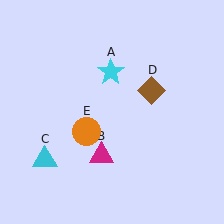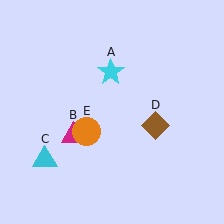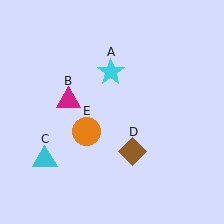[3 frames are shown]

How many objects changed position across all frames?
2 objects changed position: magenta triangle (object B), brown diamond (object D).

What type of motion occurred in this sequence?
The magenta triangle (object B), brown diamond (object D) rotated clockwise around the center of the scene.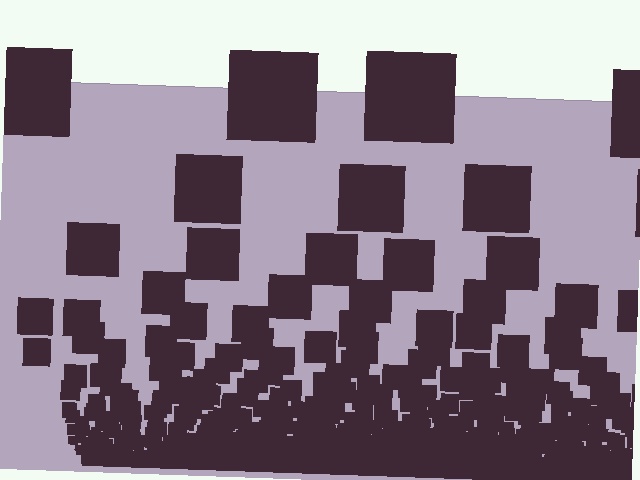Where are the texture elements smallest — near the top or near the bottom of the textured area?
Near the bottom.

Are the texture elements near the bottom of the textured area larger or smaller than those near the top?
Smaller. The gradient is inverted — elements near the bottom are smaller and denser.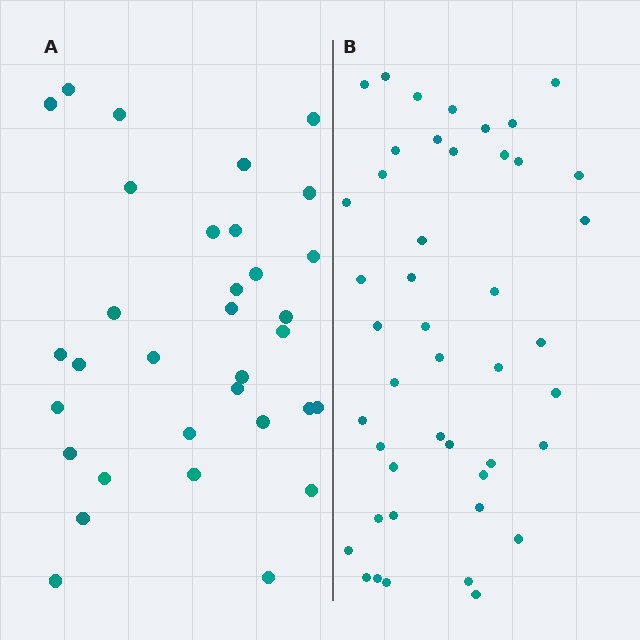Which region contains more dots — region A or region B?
Region B (the right region) has more dots.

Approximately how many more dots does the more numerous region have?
Region B has roughly 12 or so more dots than region A.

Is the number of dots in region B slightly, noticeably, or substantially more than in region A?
Region B has noticeably more, but not dramatically so. The ratio is roughly 1.4 to 1.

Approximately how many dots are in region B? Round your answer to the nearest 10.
About 40 dots. (The exact count is 45, which rounds to 40.)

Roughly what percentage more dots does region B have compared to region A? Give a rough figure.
About 35% more.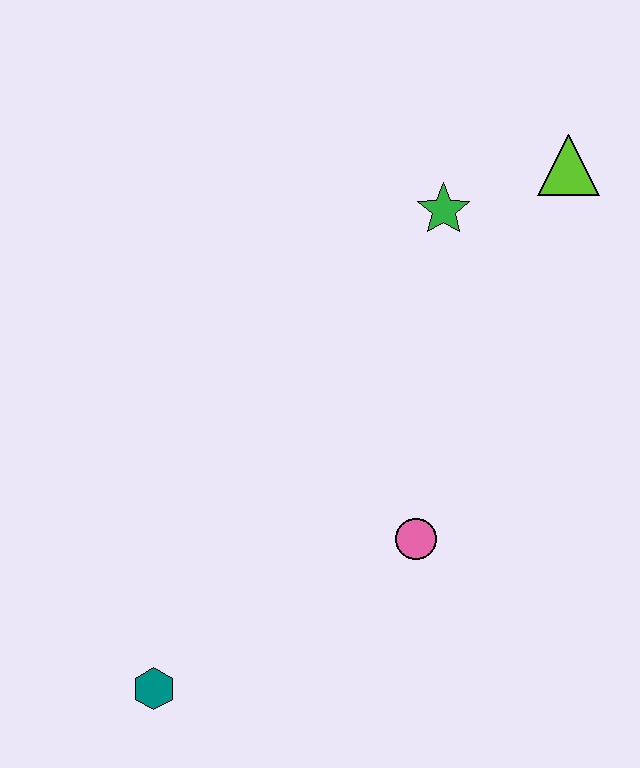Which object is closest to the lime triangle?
The green star is closest to the lime triangle.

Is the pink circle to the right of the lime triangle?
No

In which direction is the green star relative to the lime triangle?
The green star is to the left of the lime triangle.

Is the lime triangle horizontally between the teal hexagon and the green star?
No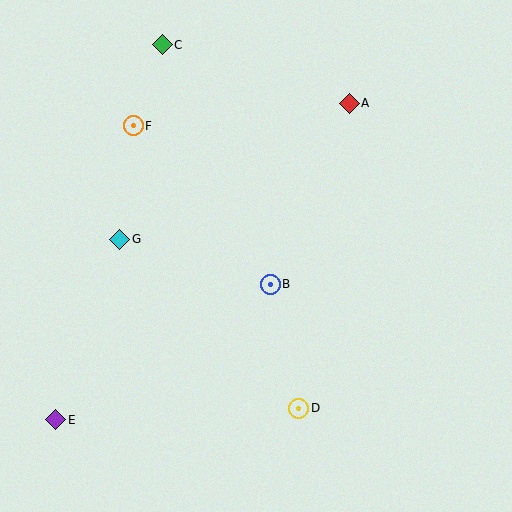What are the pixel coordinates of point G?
Point G is at (120, 239).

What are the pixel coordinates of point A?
Point A is at (349, 103).